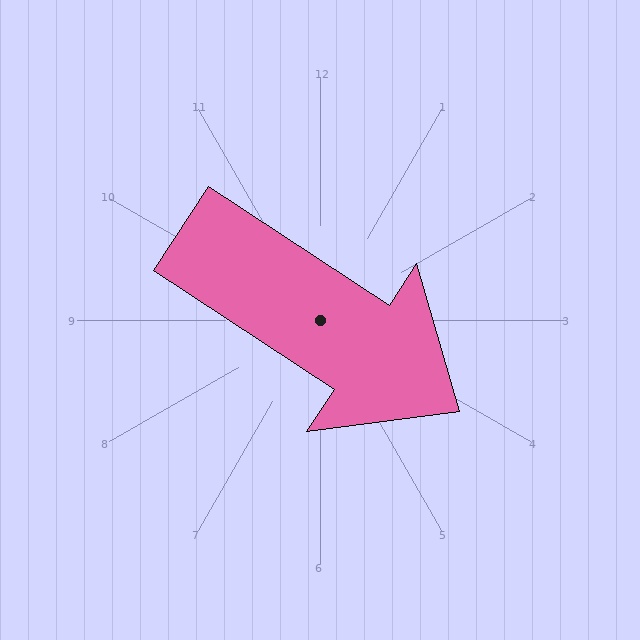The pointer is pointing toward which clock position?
Roughly 4 o'clock.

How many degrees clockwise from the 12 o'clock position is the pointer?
Approximately 123 degrees.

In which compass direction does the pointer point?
Southeast.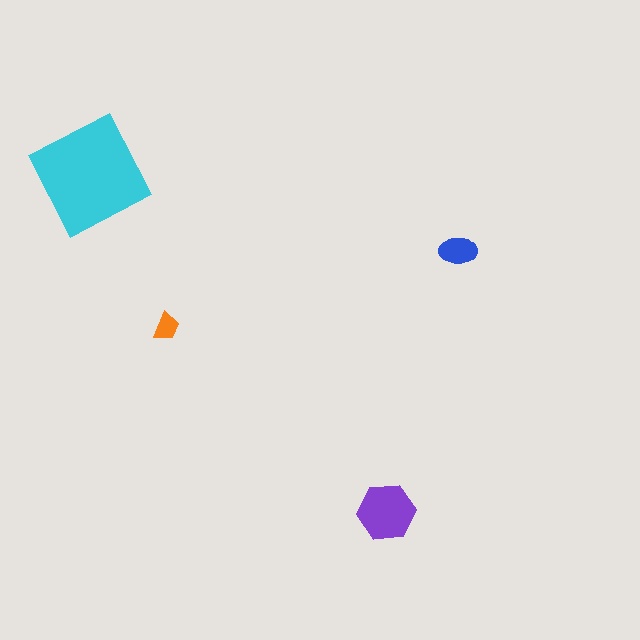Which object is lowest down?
The purple hexagon is bottommost.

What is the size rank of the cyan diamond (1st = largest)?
1st.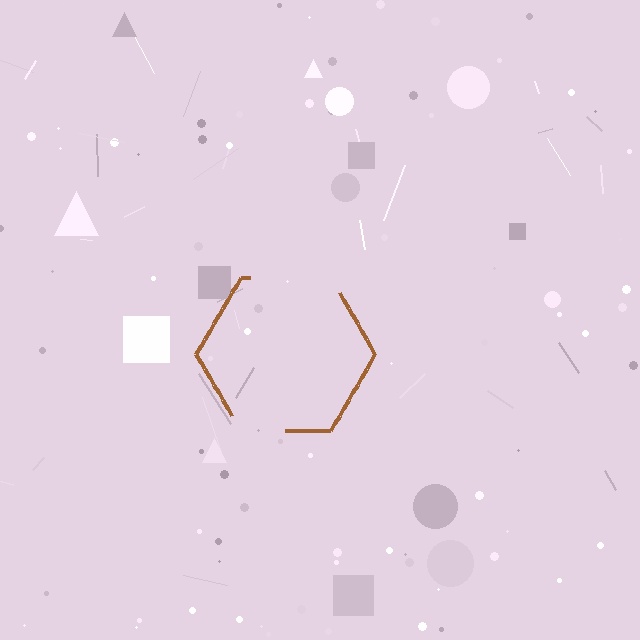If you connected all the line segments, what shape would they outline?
They would outline a hexagon.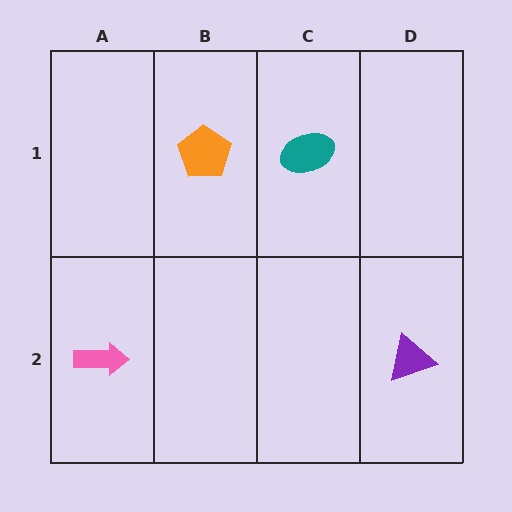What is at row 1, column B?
An orange pentagon.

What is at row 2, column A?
A pink arrow.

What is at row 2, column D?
A purple triangle.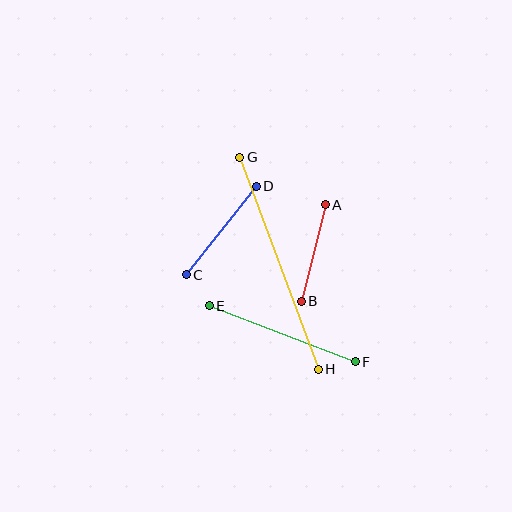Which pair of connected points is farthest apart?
Points G and H are farthest apart.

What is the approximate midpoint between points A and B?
The midpoint is at approximately (313, 253) pixels.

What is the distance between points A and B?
The distance is approximately 99 pixels.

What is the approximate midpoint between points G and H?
The midpoint is at approximately (279, 263) pixels.